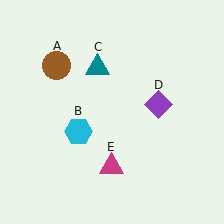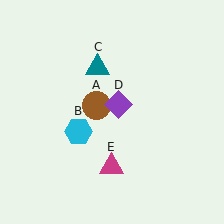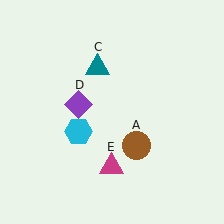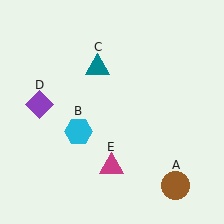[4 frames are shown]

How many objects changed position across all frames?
2 objects changed position: brown circle (object A), purple diamond (object D).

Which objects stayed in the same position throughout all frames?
Cyan hexagon (object B) and teal triangle (object C) and magenta triangle (object E) remained stationary.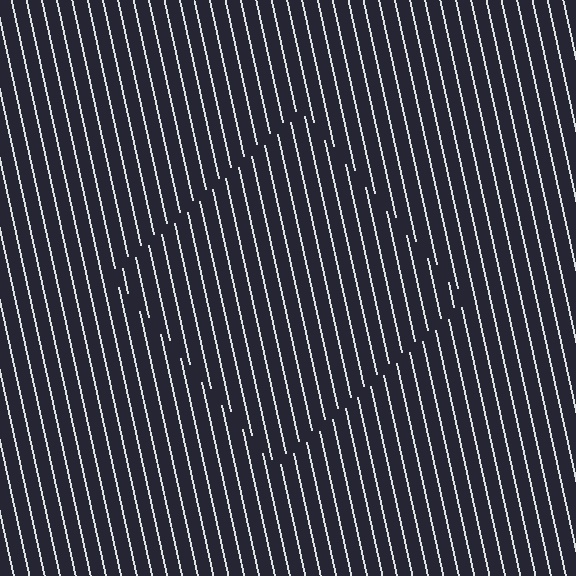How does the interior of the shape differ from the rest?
The interior of the shape contains the same grating, shifted by half a period — the contour is defined by the phase discontinuity where line-ends from the inner and outer gratings abut.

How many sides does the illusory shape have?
4 sides — the line-ends trace a square.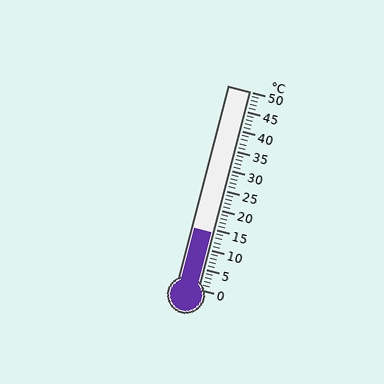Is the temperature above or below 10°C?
The temperature is above 10°C.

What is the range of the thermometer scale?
The thermometer scale ranges from 0°C to 50°C.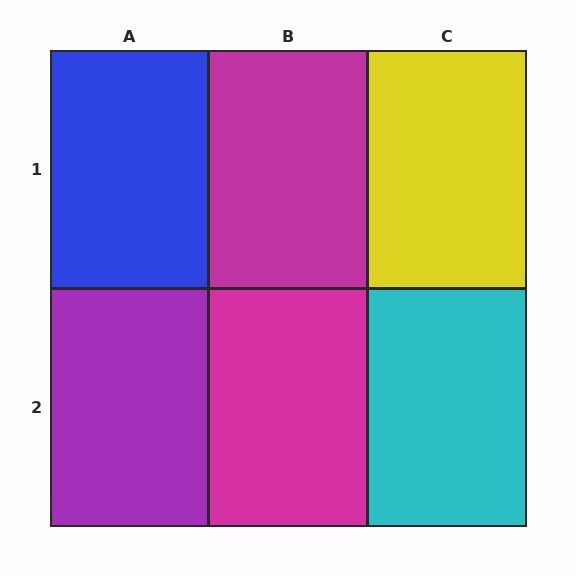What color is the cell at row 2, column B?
Magenta.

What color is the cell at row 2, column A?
Purple.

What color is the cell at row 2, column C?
Cyan.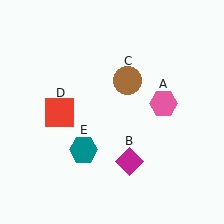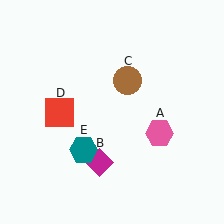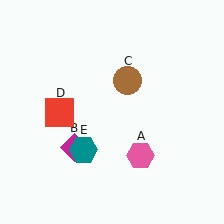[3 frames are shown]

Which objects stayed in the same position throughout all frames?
Brown circle (object C) and red square (object D) and teal hexagon (object E) remained stationary.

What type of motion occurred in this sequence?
The pink hexagon (object A), magenta diamond (object B) rotated clockwise around the center of the scene.